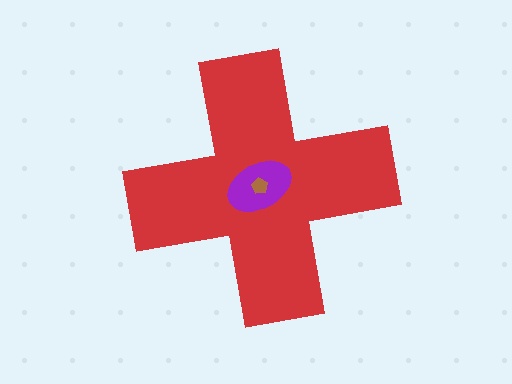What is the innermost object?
The brown pentagon.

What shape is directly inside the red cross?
The purple ellipse.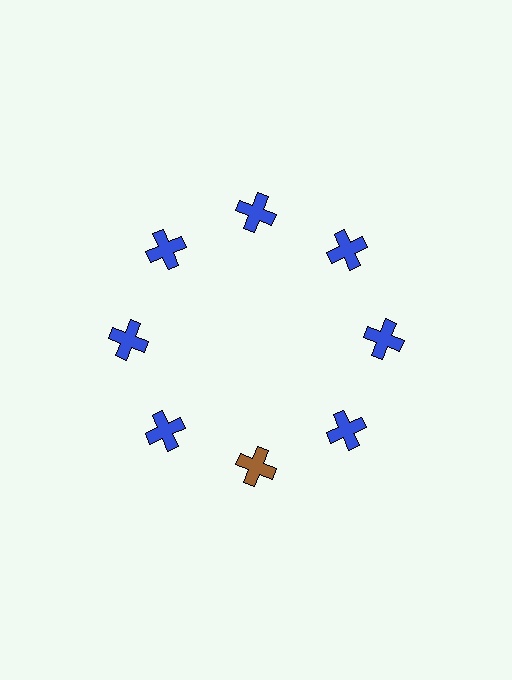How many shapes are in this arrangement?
There are 8 shapes arranged in a ring pattern.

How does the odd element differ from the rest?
It has a different color: brown instead of blue.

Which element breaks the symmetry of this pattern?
The brown cross at roughly the 6 o'clock position breaks the symmetry. All other shapes are blue crosses.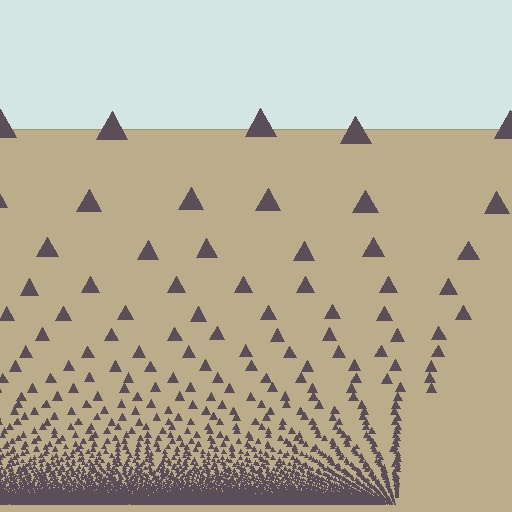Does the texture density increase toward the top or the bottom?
Density increases toward the bottom.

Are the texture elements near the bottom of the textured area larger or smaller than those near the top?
Smaller. The gradient is inverted — elements near the bottom are smaller and denser.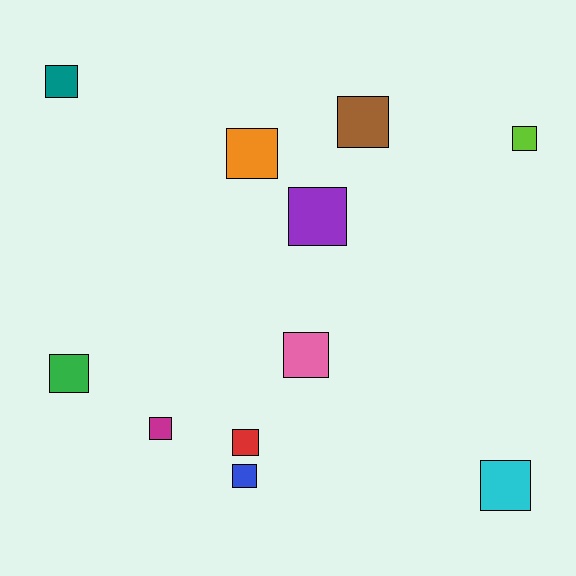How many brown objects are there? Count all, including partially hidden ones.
There is 1 brown object.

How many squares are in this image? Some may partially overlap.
There are 11 squares.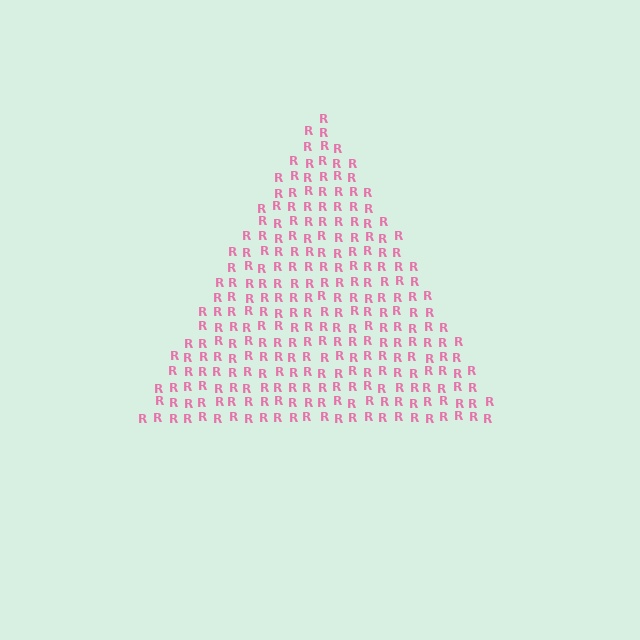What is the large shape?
The large shape is a triangle.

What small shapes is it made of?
It is made of small letter R's.